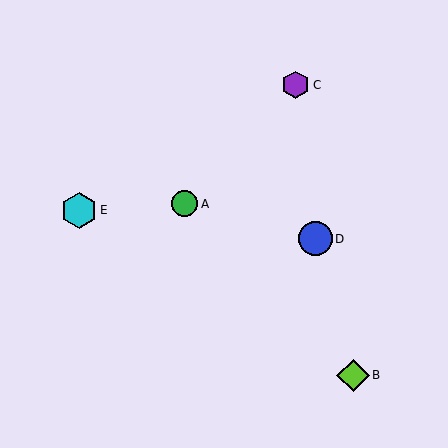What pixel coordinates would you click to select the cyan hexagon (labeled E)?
Click at (79, 210) to select the cyan hexagon E.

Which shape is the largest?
The cyan hexagon (labeled E) is the largest.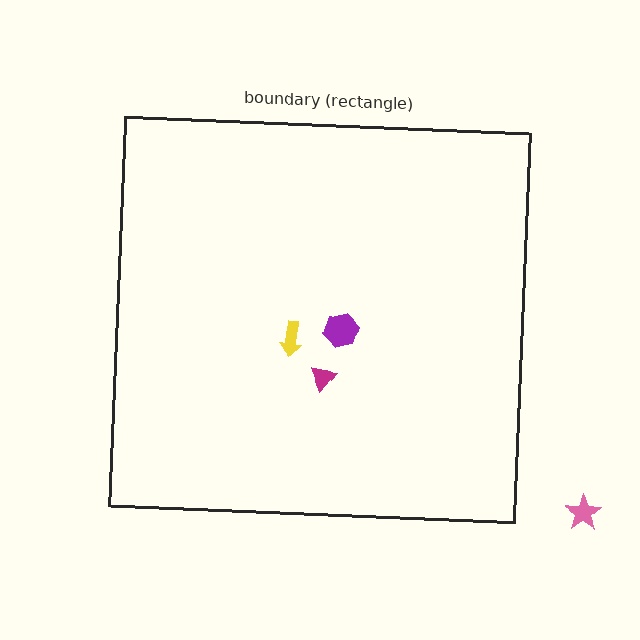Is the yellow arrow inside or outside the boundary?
Inside.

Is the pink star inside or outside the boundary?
Outside.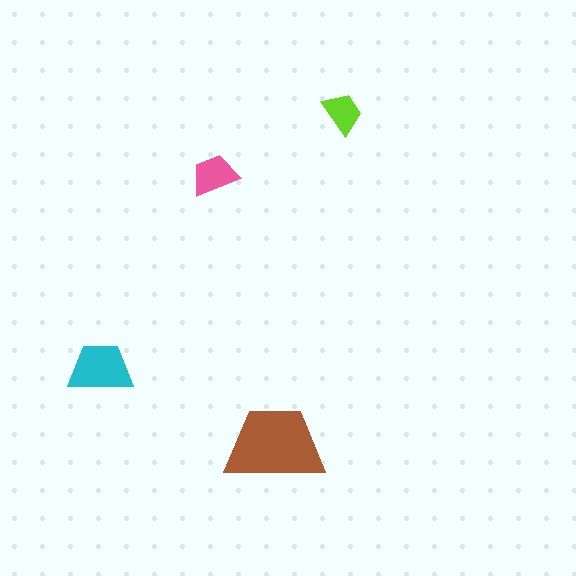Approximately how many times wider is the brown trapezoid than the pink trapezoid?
About 2 times wider.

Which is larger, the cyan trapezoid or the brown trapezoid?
The brown one.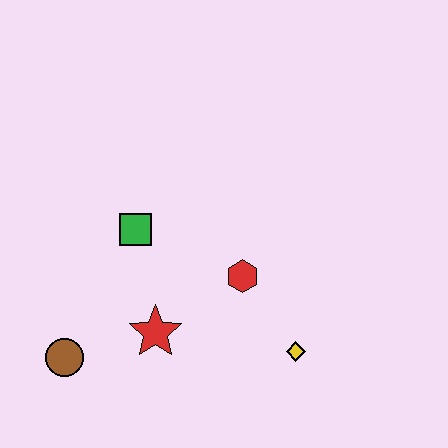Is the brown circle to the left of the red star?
Yes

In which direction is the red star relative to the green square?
The red star is below the green square.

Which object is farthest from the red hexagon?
The brown circle is farthest from the red hexagon.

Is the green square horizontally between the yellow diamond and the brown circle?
Yes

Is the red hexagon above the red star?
Yes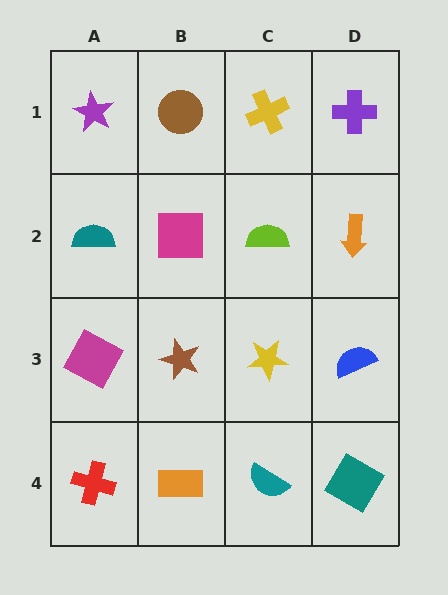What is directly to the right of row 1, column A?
A brown circle.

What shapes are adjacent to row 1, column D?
An orange arrow (row 2, column D), a yellow cross (row 1, column C).